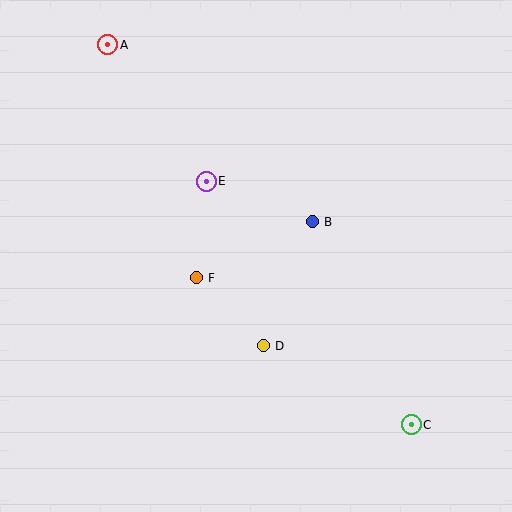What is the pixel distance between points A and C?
The distance between A and C is 487 pixels.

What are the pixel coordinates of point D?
Point D is at (263, 346).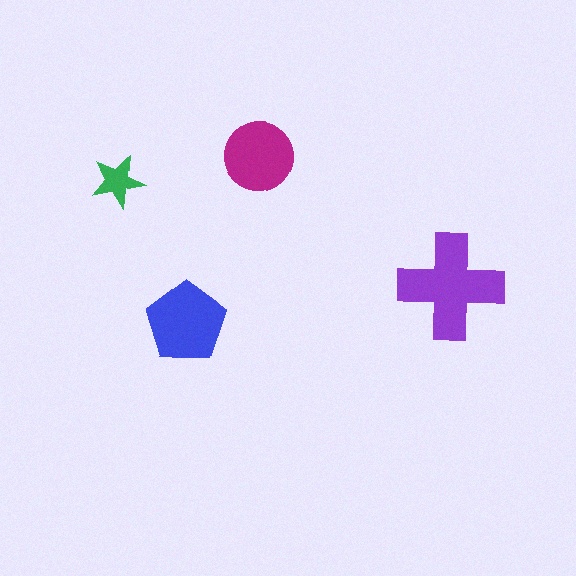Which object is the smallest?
The green star.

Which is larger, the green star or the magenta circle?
The magenta circle.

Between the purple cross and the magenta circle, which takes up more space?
The purple cross.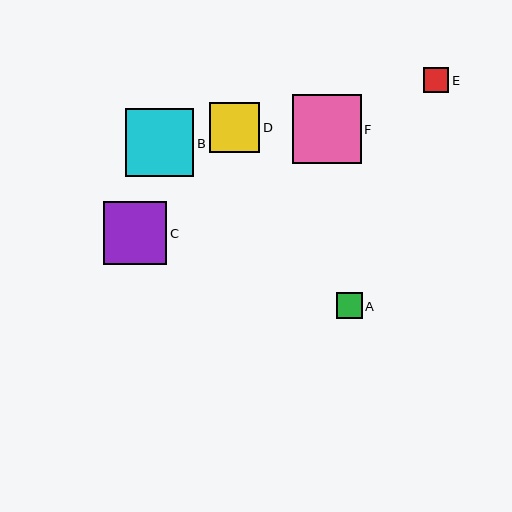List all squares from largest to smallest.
From largest to smallest: F, B, C, D, A, E.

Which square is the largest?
Square F is the largest with a size of approximately 69 pixels.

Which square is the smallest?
Square E is the smallest with a size of approximately 25 pixels.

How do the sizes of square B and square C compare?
Square B and square C are approximately the same size.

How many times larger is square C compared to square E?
Square C is approximately 2.5 times the size of square E.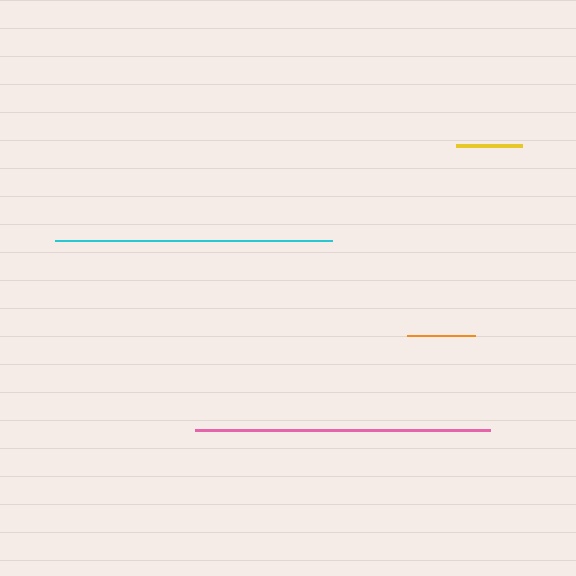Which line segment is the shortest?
The yellow line is the shortest at approximately 67 pixels.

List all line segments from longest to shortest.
From longest to shortest: pink, cyan, orange, yellow.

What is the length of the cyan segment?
The cyan segment is approximately 277 pixels long.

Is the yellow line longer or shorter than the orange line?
The orange line is longer than the yellow line.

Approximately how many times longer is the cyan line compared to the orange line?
The cyan line is approximately 4.1 times the length of the orange line.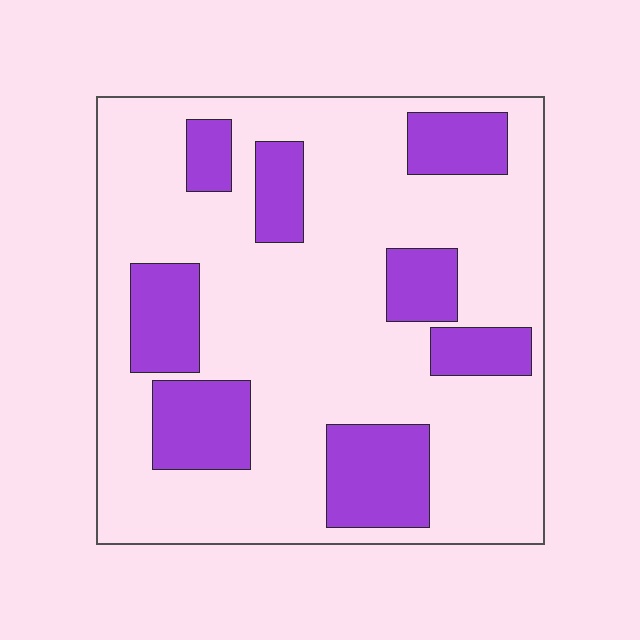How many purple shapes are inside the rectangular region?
8.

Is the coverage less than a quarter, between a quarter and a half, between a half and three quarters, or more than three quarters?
Between a quarter and a half.